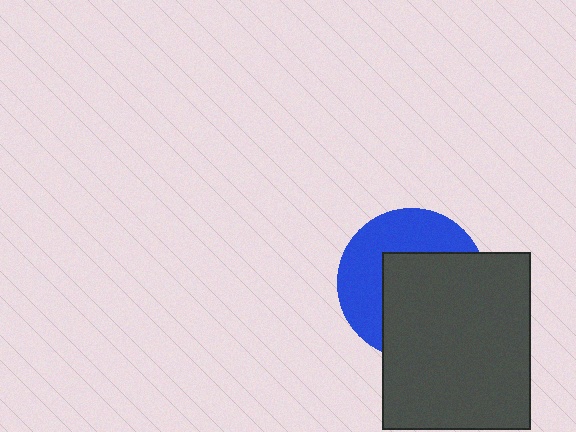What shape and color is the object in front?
The object in front is a dark gray rectangle.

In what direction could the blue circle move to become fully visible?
The blue circle could move toward the upper-left. That would shift it out from behind the dark gray rectangle entirely.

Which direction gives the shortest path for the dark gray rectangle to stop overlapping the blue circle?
Moving toward the lower-right gives the shortest separation.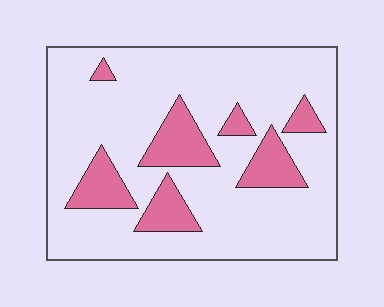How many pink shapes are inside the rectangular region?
7.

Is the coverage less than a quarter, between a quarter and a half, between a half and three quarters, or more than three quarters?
Less than a quarter.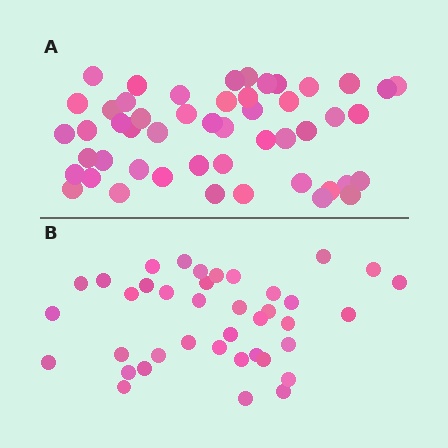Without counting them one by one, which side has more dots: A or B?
Region A (the top region) has more dots.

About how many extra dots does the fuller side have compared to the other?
Region A has roughly 12 or so more dots than region B.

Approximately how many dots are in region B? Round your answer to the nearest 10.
About 40 dots. (The exact count is 39, which rounds to 40.)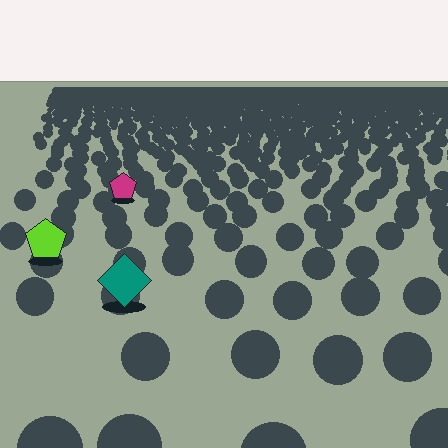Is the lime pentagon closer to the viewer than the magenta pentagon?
Yes. The lime pentagon is closer — you can tell from the texture gradient: the ground texture is coarser near it.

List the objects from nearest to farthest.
From nearest to farthest: the teal diamond, the lime pentagon, the magenta pentagon.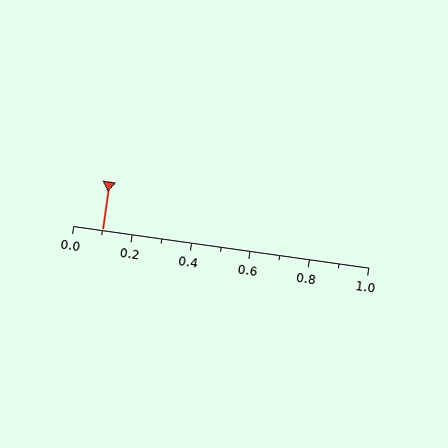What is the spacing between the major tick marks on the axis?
The major ticks are spaced 0.2 apart.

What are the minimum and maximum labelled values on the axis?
The axis runs from 0.0 to 1.0.